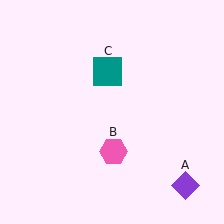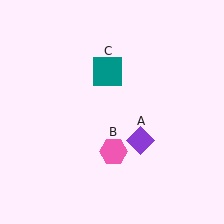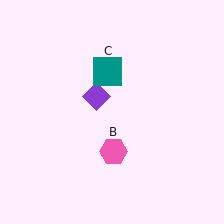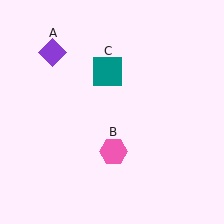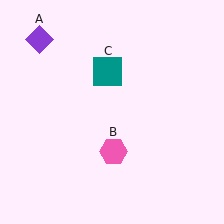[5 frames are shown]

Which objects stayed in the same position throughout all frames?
Pink hexagon (object B) and teal square (object C) remained stationary.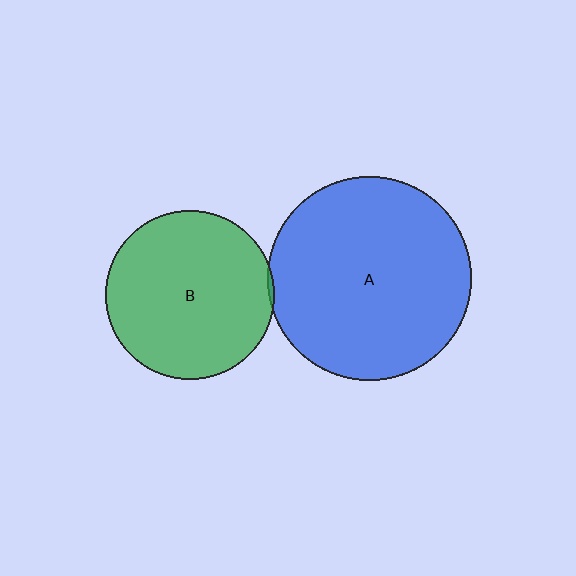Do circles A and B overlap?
Yes.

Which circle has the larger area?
Circle A (blue).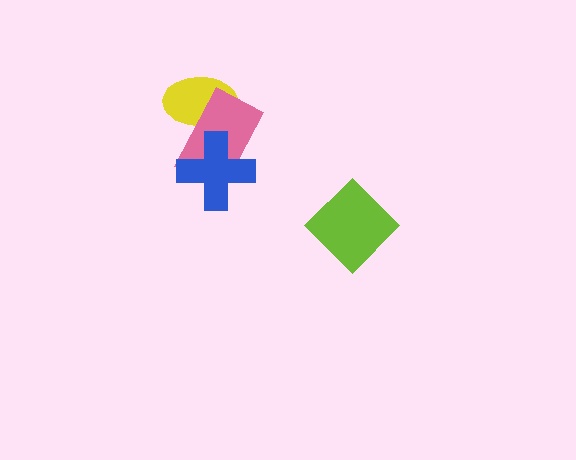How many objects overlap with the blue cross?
1 object overlaps with the blue cross.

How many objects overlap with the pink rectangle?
2 objects overlap with the pink rectangle.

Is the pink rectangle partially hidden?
Yes, it is partially covered by another shape.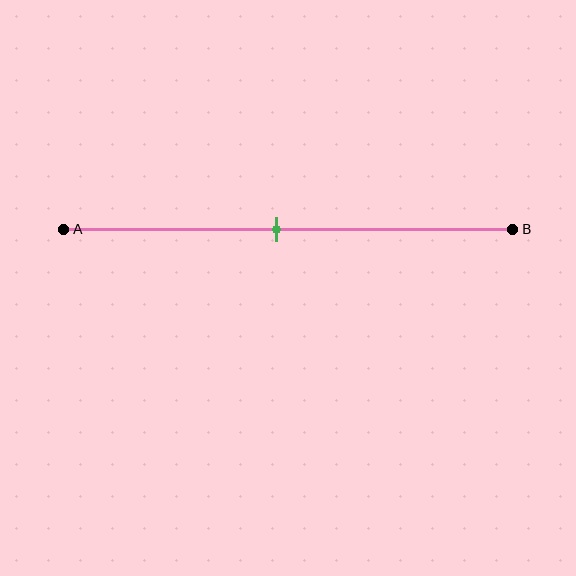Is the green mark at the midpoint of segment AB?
Yes, the mark is approximately at the midpoint.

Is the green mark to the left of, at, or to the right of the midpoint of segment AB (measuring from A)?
The green mark is approximately at the midpoint of segment AB.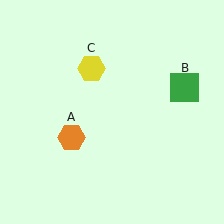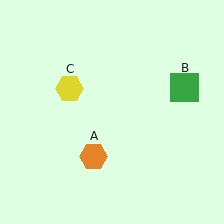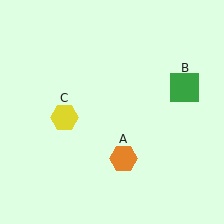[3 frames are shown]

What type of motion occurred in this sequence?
The orange hexagon (object A), yellow hexagon (object C) rotated counterclockwise around the center of the scene.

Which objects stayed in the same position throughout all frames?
Green square (object B) remained stationary.